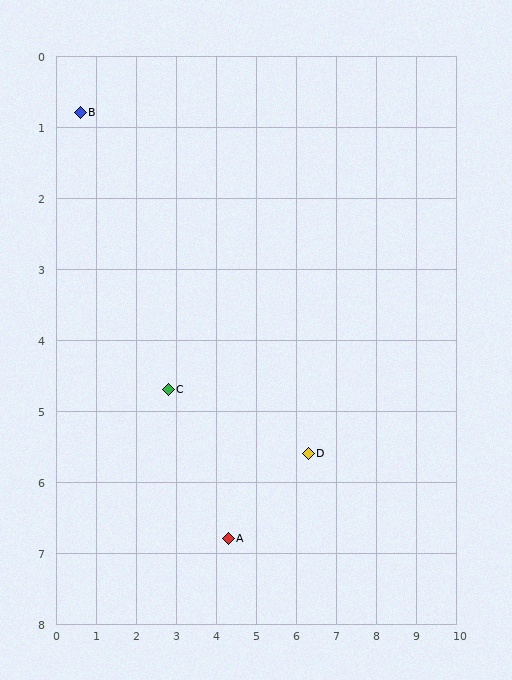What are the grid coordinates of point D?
Point D is at approximately (6.3, 5.6).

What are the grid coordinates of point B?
Point B is at approximately (0.6, 0.8).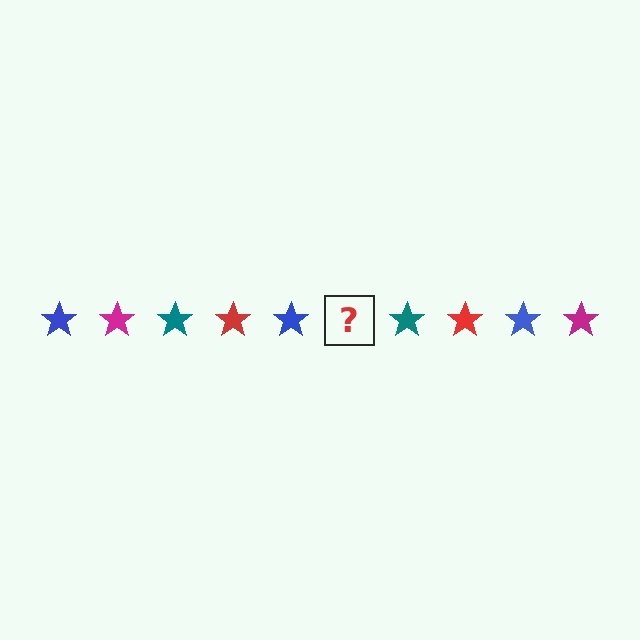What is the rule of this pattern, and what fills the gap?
The rule is that the pattern cycles through blue, magenta, teal, red stars. The gap should be filled with a magenta star.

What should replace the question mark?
The question mark should be replaced with a magenta star.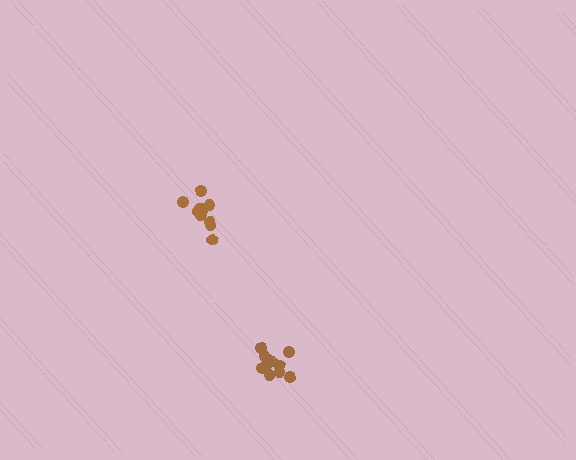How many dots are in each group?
Group 1: 11 dots, Group 2: 11 dots (22 total).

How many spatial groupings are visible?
There are 2 spatial groupings.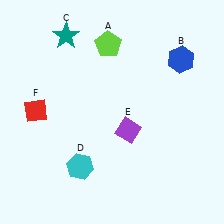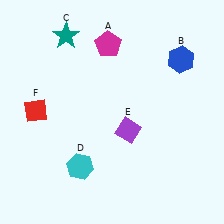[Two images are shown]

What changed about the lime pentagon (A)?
In Image 1, A is lime. In Image 2, it changed to magenta.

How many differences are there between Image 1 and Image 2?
There is 1 difference between the two images.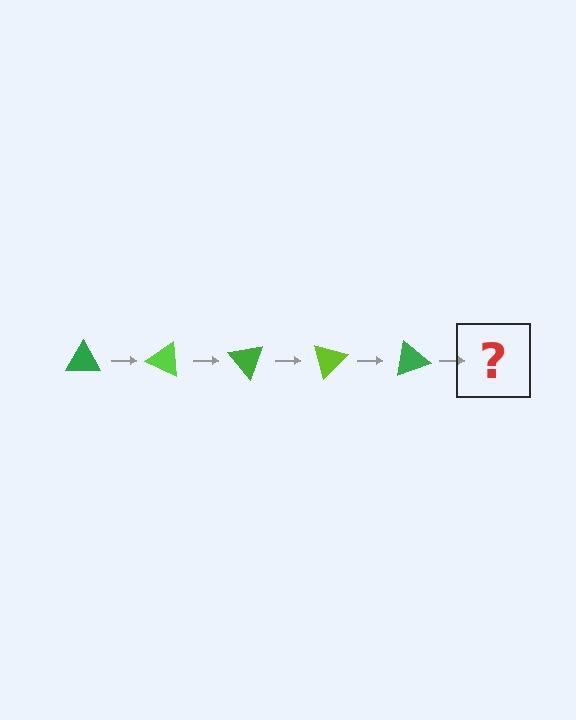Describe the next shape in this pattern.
It should be a lime triangle, rotated 125 degrees from the start.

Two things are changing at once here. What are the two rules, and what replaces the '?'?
The two rules are that it rotates 25 degrees each step and the color cycles through green and lime. The '?' should be a lime triangle, rotated 125 degrees from the start.